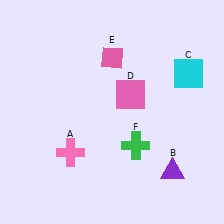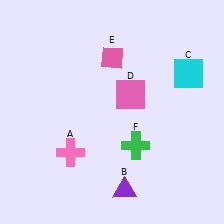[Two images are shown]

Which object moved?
The purple triangle (B) moved left.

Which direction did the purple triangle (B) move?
The purple triangle (B) moved left.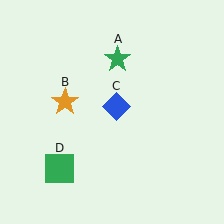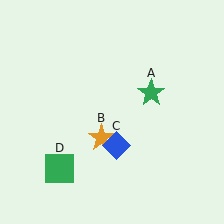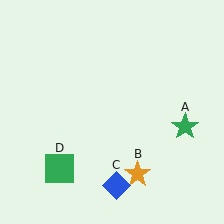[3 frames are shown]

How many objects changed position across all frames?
3 objects changed position: green star (object A), orange star (object B), blue diamond (object C).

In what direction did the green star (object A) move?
The green star (object A) moved down and to the right.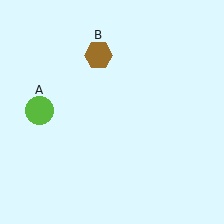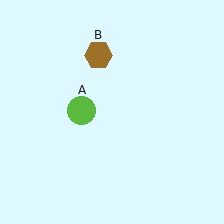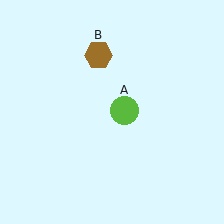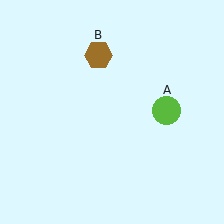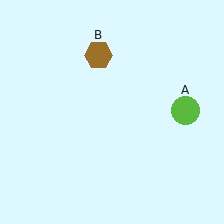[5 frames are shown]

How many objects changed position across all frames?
1 object changed position: lime circle (object A).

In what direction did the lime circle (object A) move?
The lime circle (object A) moved right.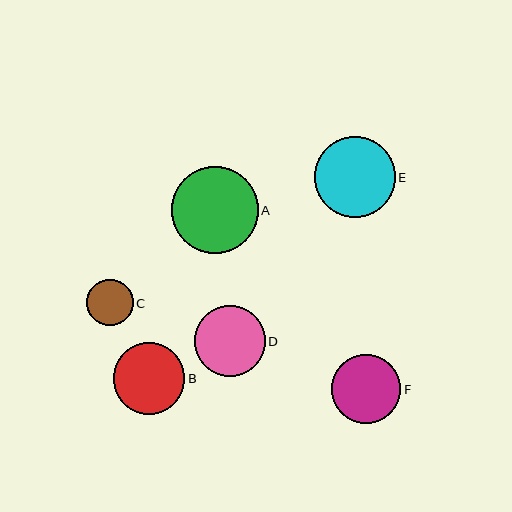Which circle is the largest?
Circle A is the largest with a size of approximately 87 pixels.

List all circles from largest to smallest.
From largest to smallest: A, E, B, D, F, C.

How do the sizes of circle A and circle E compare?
Circle A and circle E are approximately the same size.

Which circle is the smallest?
Circle C is the smallest with a size of approximately 46 pixels.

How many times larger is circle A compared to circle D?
Circle A is approximately 1.2 times the size of circle D.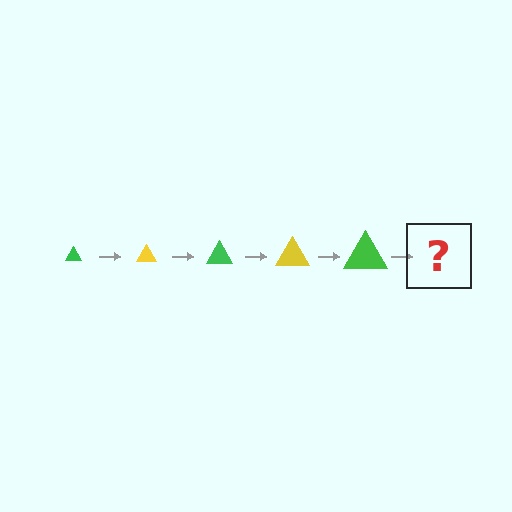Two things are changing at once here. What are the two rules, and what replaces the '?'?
The two rules are that the triangle grows larger each step and the color cycles through green and yellow. The '?' should be a yellow triangle, larger than the previous one.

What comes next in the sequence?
The next element should be a yellow triangle, larger than the previous one.